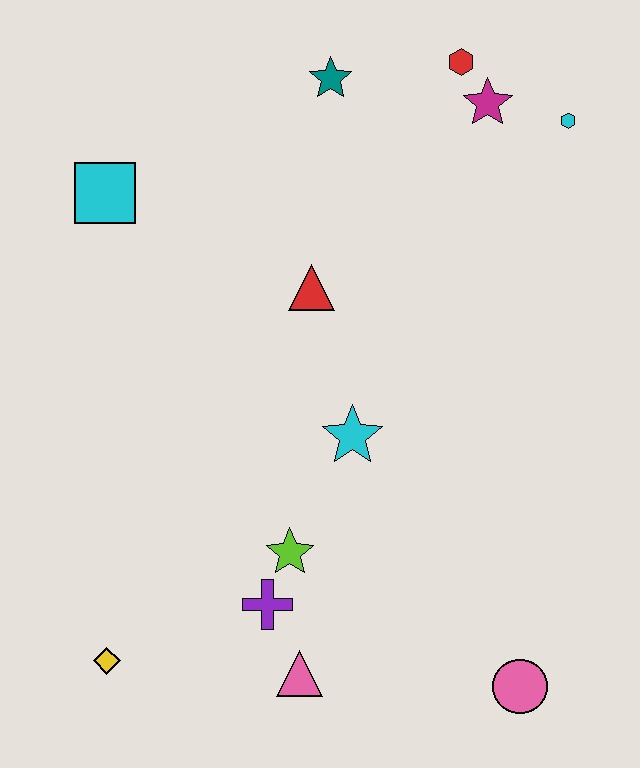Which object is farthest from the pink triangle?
The red hexagon is farthest from the pink triangle.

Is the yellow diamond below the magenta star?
Yes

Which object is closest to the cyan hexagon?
The magenta star is closest to the cyan hexagon.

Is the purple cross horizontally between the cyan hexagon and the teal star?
No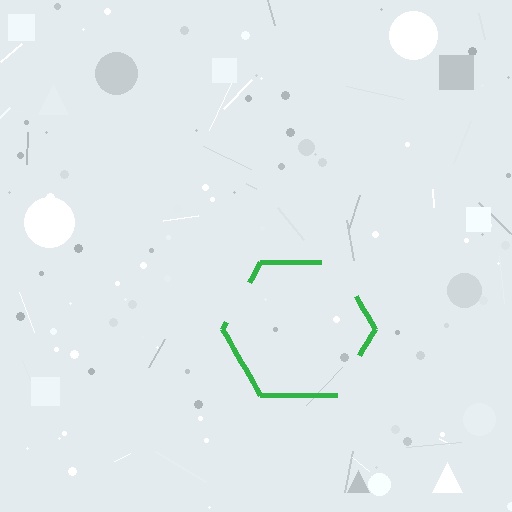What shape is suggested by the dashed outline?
The dashed outline suggests a hexagon.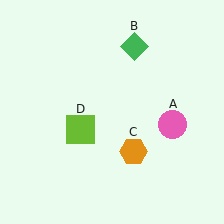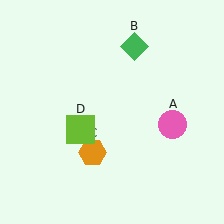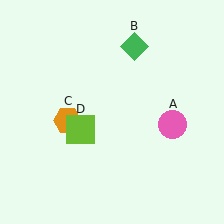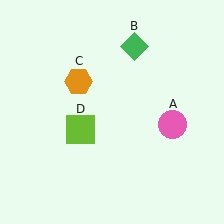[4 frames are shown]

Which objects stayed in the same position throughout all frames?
Pink circle (object A) and green diamond (object B) and lime square (object D) remained stationary.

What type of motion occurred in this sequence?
The orange hexagon (object C) rotated clockwise around the center of the scene.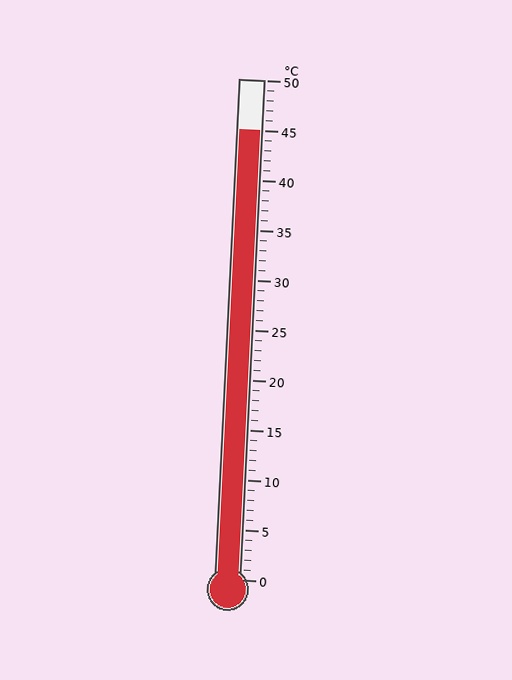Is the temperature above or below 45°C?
The temperature is at 45°C.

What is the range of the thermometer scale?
The thermometer scale ranges from 0°C to 50°C.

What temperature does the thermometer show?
The thermometer shows approximately 45°C.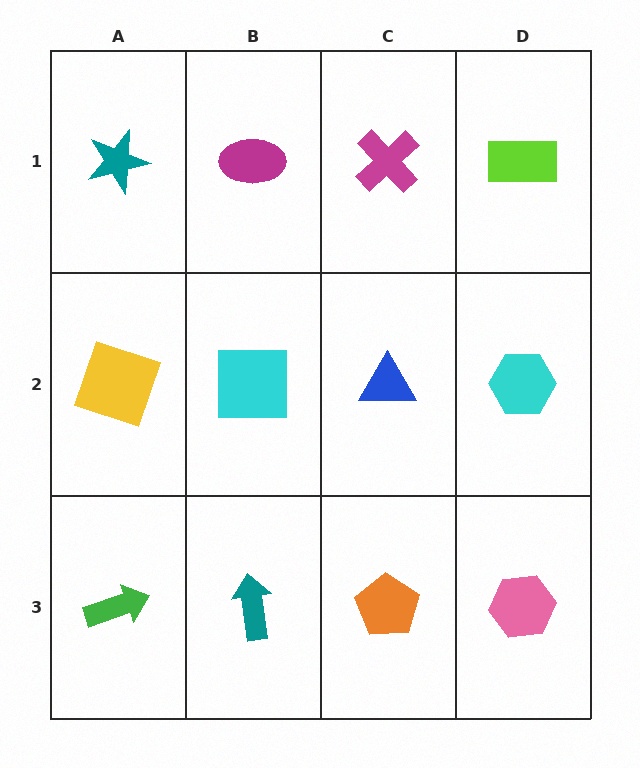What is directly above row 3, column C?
A blue triangle.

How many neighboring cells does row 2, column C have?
4.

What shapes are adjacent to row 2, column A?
A teal star (row 1, column A), a green arrow (row 3, column A), a cyan square (row 2, column B).